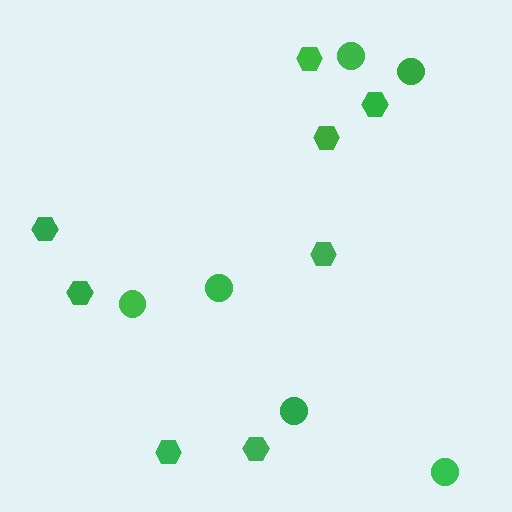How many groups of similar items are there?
There are 2 groups: one group of circles (6) and one group of hexagons (8).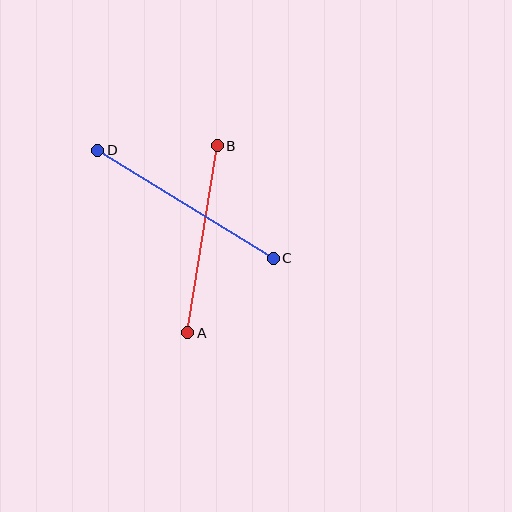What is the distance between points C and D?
The distance is approximately 206 pixels.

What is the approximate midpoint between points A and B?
The midpoint is at approximately (202, 239) pixels.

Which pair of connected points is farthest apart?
Points C and D are farthest apart.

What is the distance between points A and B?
The distance is approximately 189 pixels.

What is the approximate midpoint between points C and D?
The midpoint is at approximately (185, 204) pixels.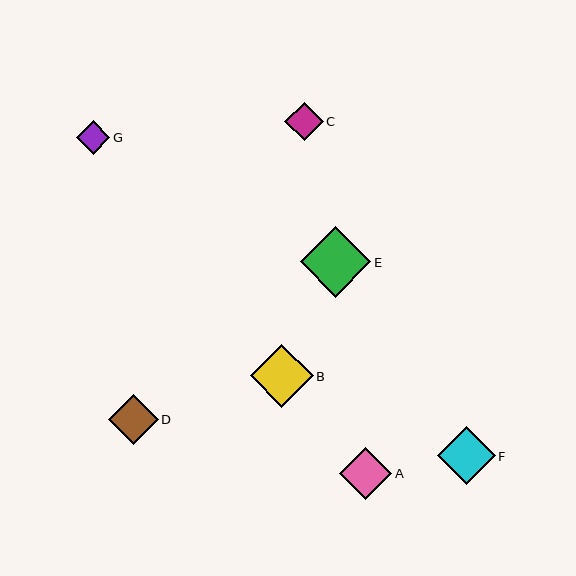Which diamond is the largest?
Diamond E is the largest with a size of approximately 71 pixels.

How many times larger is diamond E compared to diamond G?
Diamond E is approximately 2.1 times the size of diamond G.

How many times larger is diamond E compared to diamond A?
Diamond E is approximately 1.4 times the size of diamond A.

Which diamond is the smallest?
Diamond G is the smallest with a size of approximately 33 pixels.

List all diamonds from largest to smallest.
From largest to smallest: E, B, F, A, D, C, G.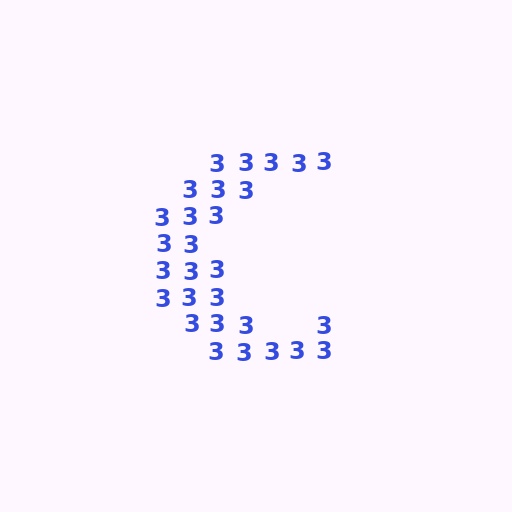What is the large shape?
The large shape is the letter C.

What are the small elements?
The small elements are digit 3's.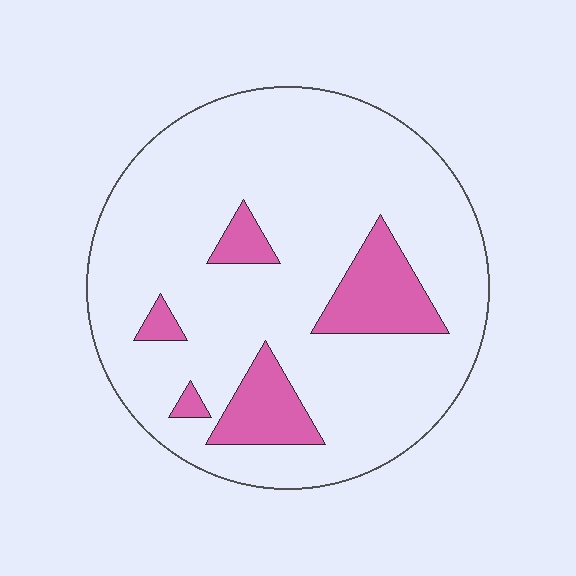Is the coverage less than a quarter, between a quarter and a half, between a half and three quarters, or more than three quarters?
Less than a quarter.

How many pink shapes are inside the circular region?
5.